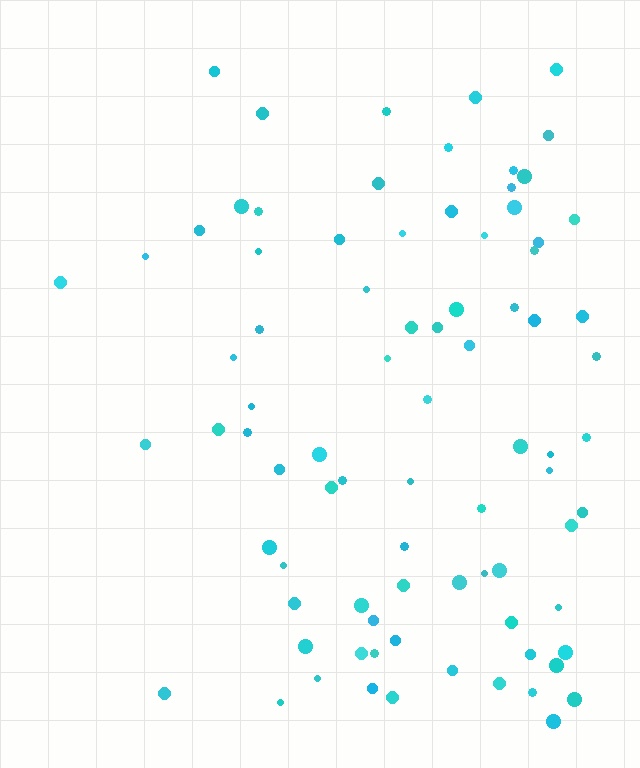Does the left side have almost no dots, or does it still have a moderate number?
Still a moderate number, just noticeably fewer than the right.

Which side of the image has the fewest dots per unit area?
The left.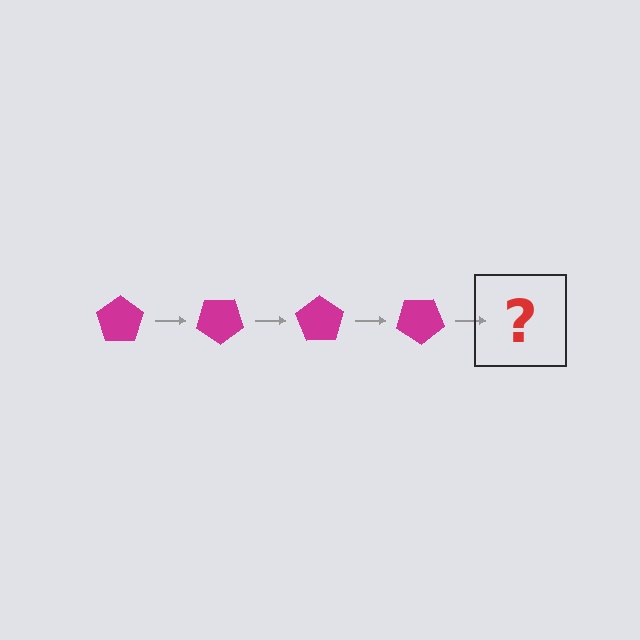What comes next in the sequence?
The next element should be a magenta pentagon rotated 140 degrees.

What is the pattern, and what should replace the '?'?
The pattern is that the pentagon rotates 35 degrees each step. The '?' should be a magenta pentagon rotated 140 degrees.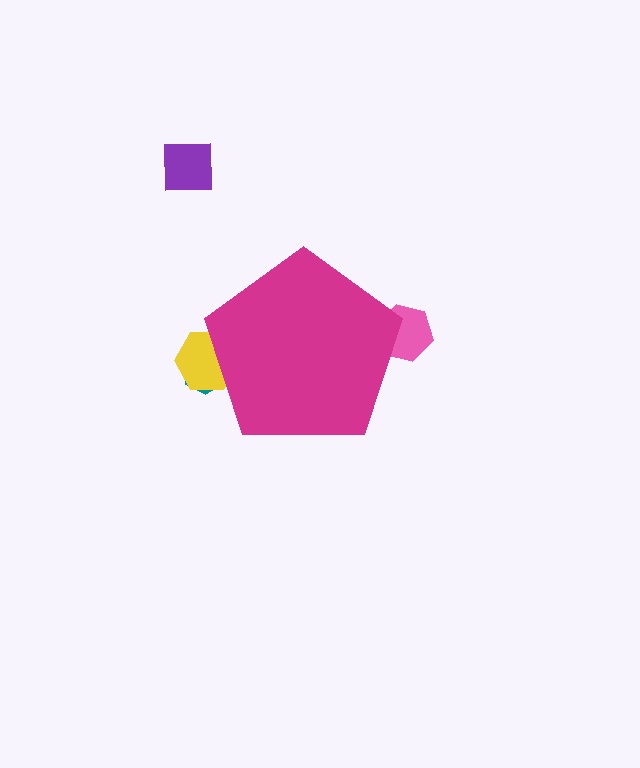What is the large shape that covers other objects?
A magenta pentagon.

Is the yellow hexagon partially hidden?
Yes, the yellow hexagon is partially hidden behind the magenta pentagon.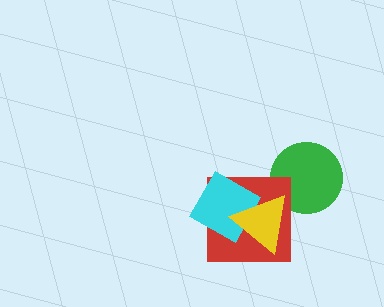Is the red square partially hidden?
Yes, it is partially covered by another shape.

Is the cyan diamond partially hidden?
Yes, it is partially covered by another shape.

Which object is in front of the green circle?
The yellow triangle is in front of the green circle.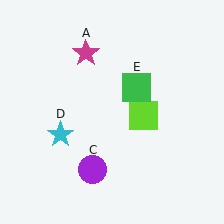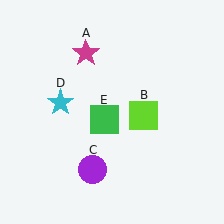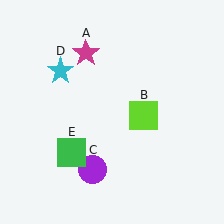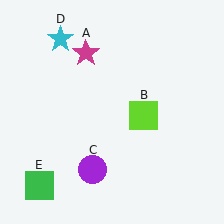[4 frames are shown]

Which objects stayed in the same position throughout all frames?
Magenta star (object A) and lime square (object B) and purple circle (object C) remained stationary.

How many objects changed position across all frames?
2 objects changed position: cyan star (object D), green square (object E).